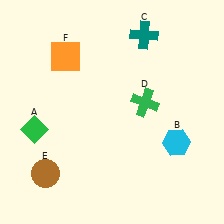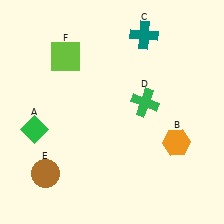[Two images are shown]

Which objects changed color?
B changed from cyan to orange. F changed from orange to lime.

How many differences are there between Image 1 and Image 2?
There are 2 differences between the two images.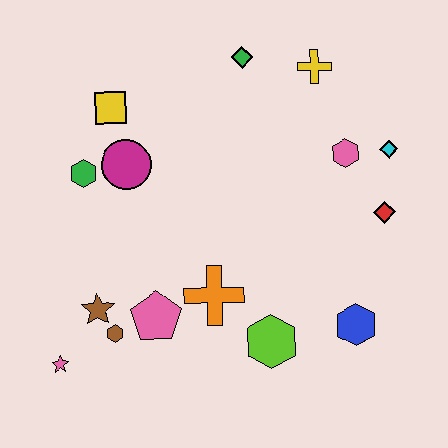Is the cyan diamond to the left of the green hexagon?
No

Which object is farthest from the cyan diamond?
The pink star is farthest from the cyan diamond.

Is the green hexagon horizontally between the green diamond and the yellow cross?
No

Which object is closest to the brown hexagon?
The brown star is closest to the brown hexagon.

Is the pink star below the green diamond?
Yes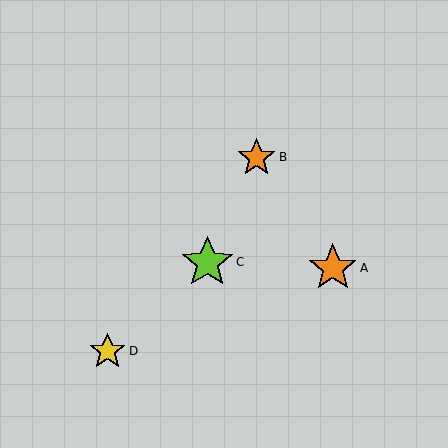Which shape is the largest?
The lime star (labeled C) is the largest.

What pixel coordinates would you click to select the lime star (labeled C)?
Click at (207, 262) to select the lime star C.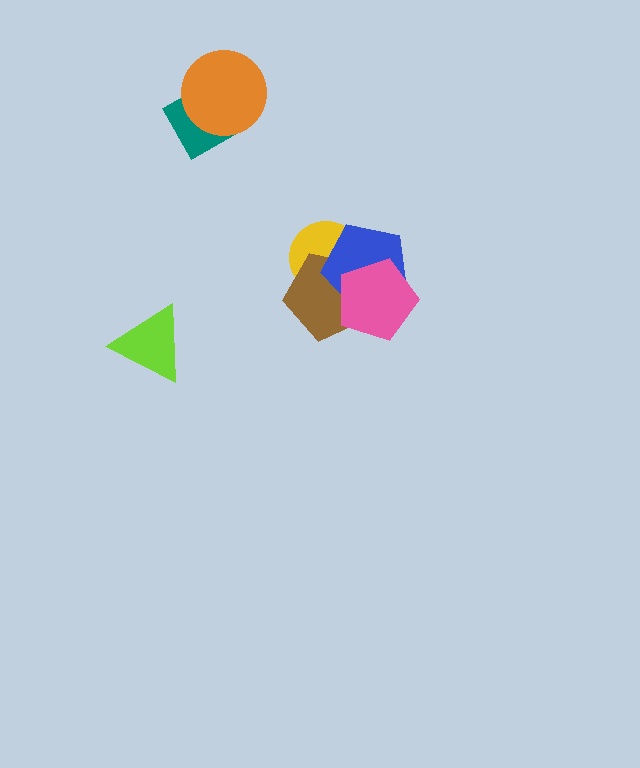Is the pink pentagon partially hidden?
No, no other shape covers it.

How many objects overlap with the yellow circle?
3 objects overlap with the yellow circle.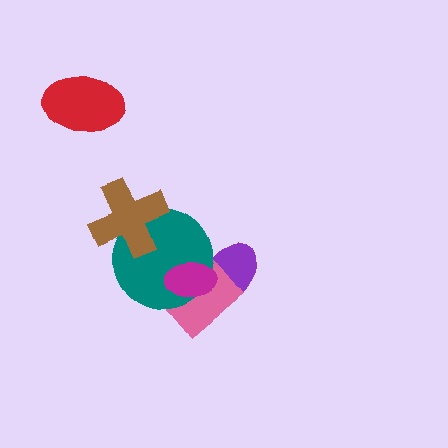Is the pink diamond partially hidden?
Yes, it is partially covered by another shape.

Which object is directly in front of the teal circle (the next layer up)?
The magenta ellipse is directly in front of the teal circle.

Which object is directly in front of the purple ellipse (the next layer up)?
The pink diamond is directly in front of the purple ellipse.